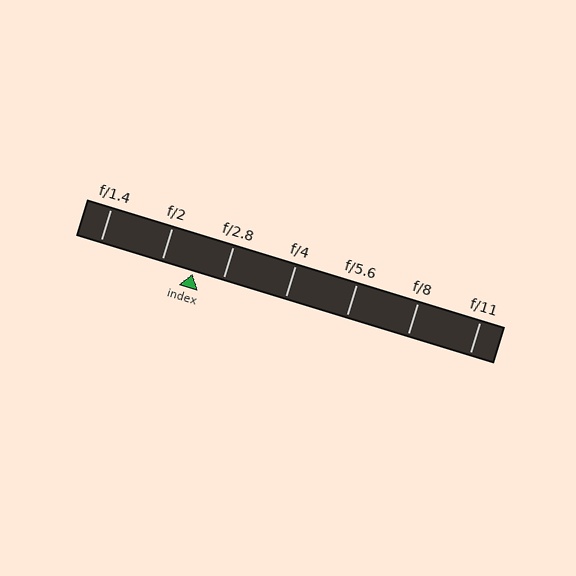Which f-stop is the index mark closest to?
The index mark is closest to f/2.8.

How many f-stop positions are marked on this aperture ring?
There are 7 f-stop positions marked.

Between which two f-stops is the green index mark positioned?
The index mark is between f/2 and f/2.8.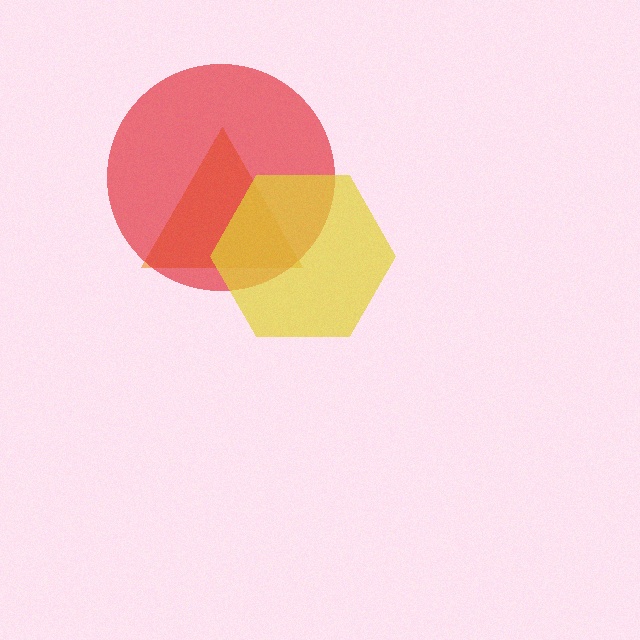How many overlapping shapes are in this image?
There are 3 overlapping shapes in the image.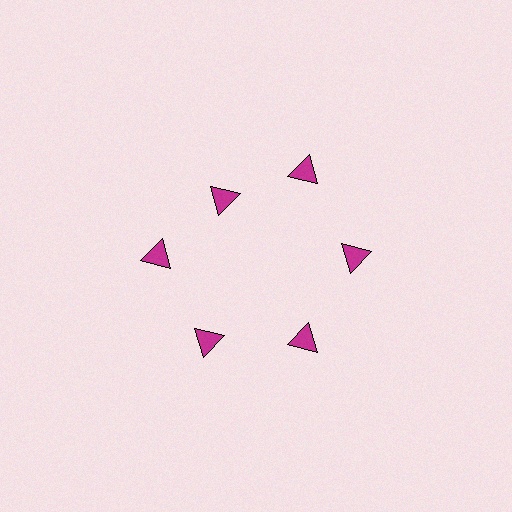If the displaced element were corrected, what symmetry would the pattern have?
It would have 6-fold rotational symmetry — the pattern would map onto itself every 60 degrees.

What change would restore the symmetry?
The symmetry would be restored by moving it outward, back onto the ring so that all 6 triangles sit at equal angles and equal distance from the center.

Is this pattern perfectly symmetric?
No. The 6 magenta triangles are arranged in a ring, but one element near the 11 o'clock position is pulled inward toward the center, breaking the 6-fold rotational symmetry.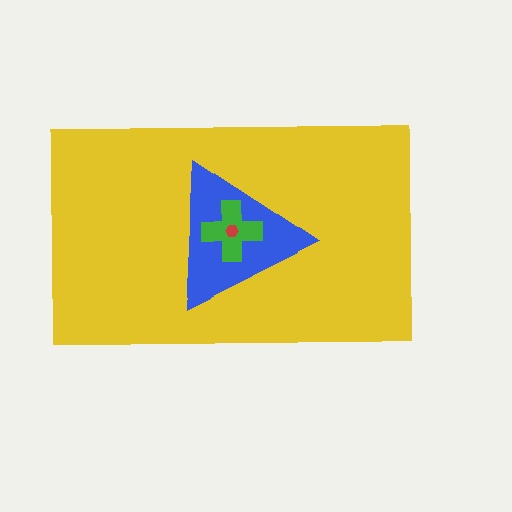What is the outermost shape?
The yellow rectangle.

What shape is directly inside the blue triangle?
The green cross.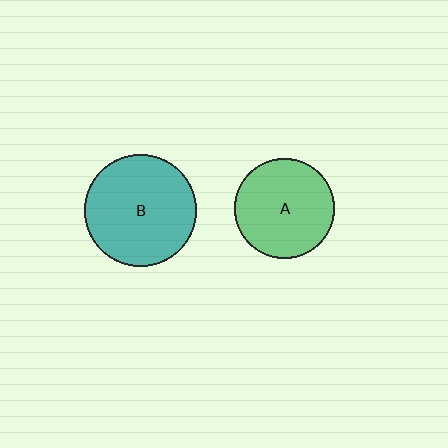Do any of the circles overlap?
No, none of the circles overlap.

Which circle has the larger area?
Circle B (teal).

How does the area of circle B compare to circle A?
Approximately 1.3 times.